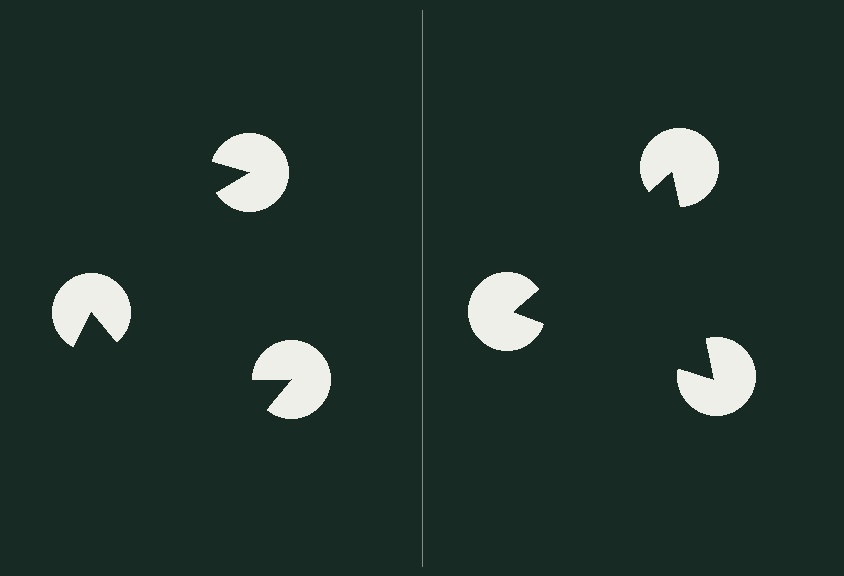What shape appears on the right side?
An illusory triangle.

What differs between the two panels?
The pac-man discs are positioned identically on both sides; only the wedge orientations differ. On the right they align to a triangle; on the left they are misaligned.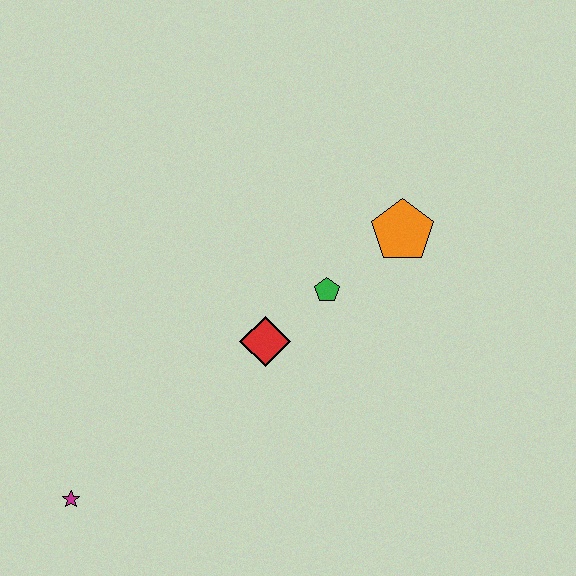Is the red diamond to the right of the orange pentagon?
No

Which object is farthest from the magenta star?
The orange pentagon is farthest from the magenta star.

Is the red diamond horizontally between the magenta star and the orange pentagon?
Yes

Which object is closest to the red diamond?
The green pentagon is closest to the red diamond.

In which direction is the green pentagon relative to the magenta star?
The green pentagon is to the right of the magenta star.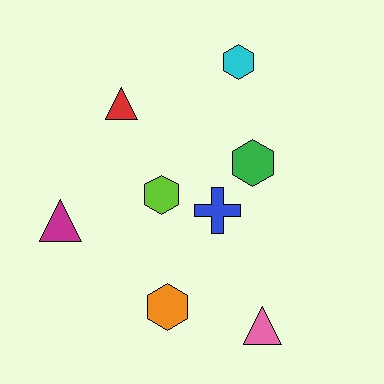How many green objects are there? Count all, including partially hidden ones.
There is 1 green object.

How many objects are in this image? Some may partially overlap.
There are 8 objects.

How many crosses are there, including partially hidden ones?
There is 1 cross.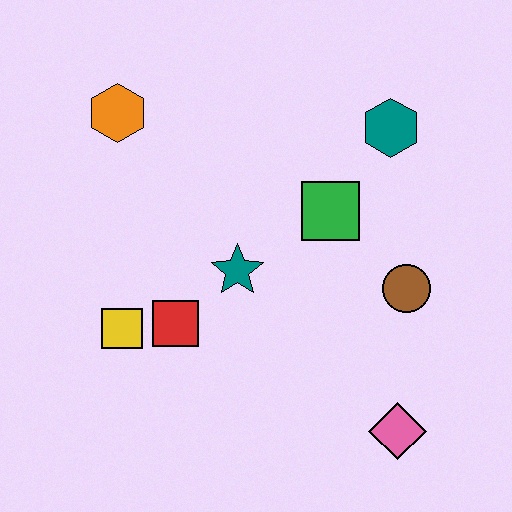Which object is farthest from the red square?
The teal hexagon is farthest from the red square.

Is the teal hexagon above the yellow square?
Yes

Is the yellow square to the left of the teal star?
Yes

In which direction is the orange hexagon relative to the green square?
The orange hexagon is to the left of the green square.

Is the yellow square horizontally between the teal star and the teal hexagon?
No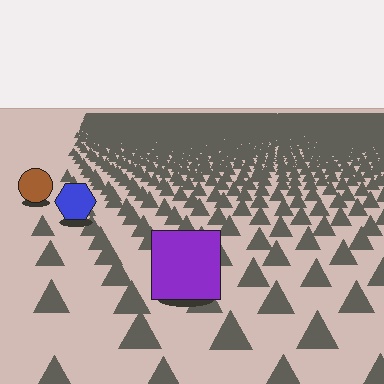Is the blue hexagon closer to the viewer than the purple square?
No. The purple square is closer — you can tell from the texture gradient: the ground texture is coarser near it.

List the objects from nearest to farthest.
From nearest to farthest: the purple square, the blue hexagon, the brown circle.